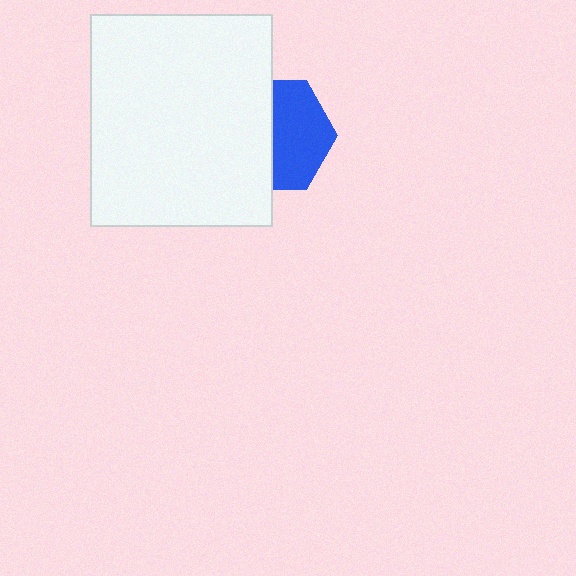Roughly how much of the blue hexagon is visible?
About half of it is visible (roughly 52%).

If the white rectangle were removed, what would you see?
You would see the complete blue hexagon.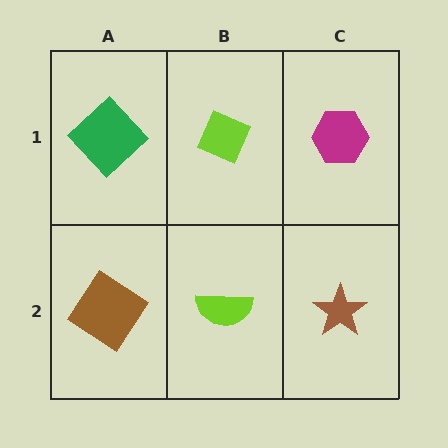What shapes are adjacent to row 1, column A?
A brown diamond (row 2, column A), a lime diamond (row 1, column B).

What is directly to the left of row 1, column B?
A green diamond.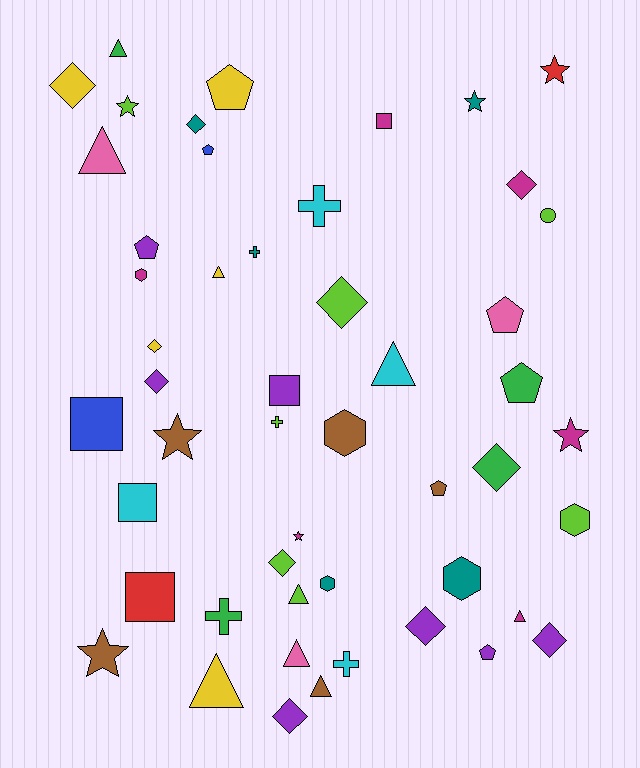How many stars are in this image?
There are 7 stars.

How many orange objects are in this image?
There are no orange objects.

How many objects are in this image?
There are 50 objects.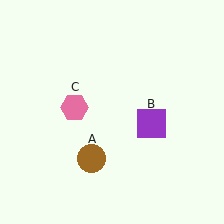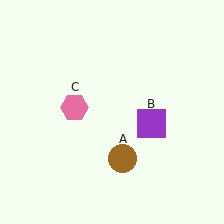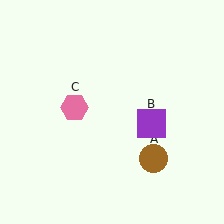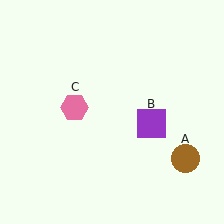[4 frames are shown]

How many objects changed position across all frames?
1 object changed position: brown circle (object A).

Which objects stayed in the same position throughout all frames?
Purple square (object B) and pink hexagon (object C) remained stationary.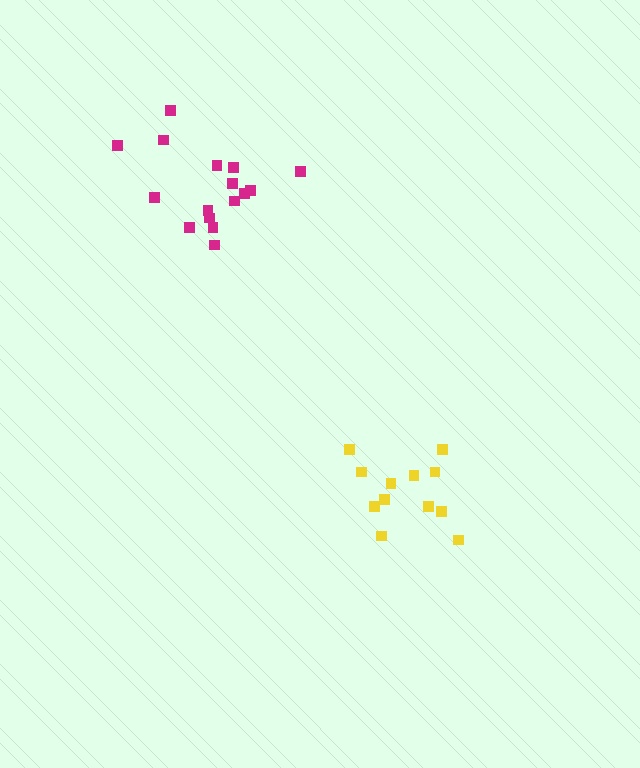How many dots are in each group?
Group 1: 12 dots, Group 2: 16 dots (28 total).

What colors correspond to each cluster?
The clusters are colored: yellow, magenta.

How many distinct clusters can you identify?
There are 2 distinct clusters.